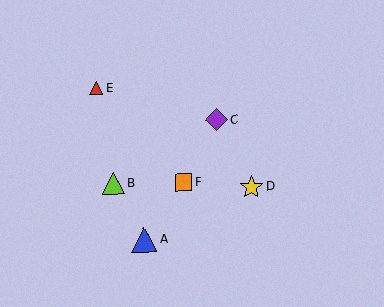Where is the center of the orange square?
The center of the orange square is at (184, 182).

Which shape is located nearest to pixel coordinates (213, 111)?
The purple diamond (labeled C) at (216, 120) is nearest to that location.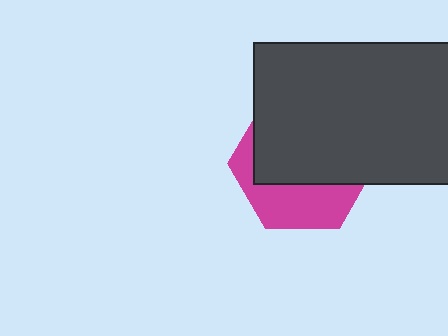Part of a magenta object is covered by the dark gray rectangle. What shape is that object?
It is a hexagon.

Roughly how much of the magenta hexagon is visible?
A small part of it is visible (roughly 37%).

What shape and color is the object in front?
The object in front is a dark gray rectangle.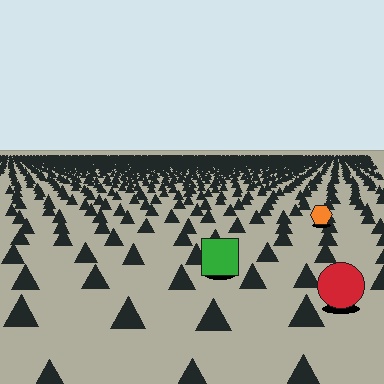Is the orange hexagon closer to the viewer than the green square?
No. The green square is closer — you can tell from the texture gradient: the ground texture is coarser near it.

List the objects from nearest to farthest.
From nearest to farthest: the red circle, the green square, the orange hexagon.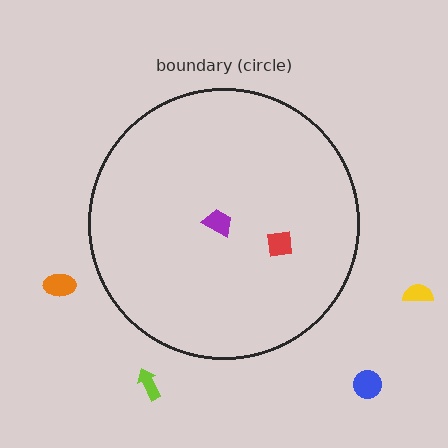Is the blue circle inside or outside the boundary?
Outside.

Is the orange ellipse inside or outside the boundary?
Outside.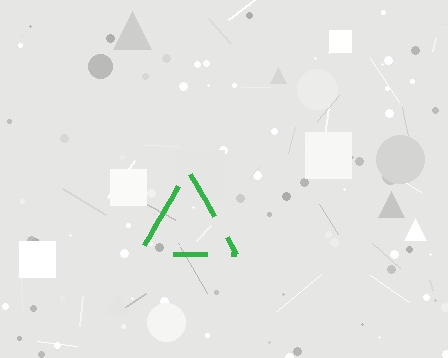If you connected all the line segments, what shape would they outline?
They would outline a triangle.